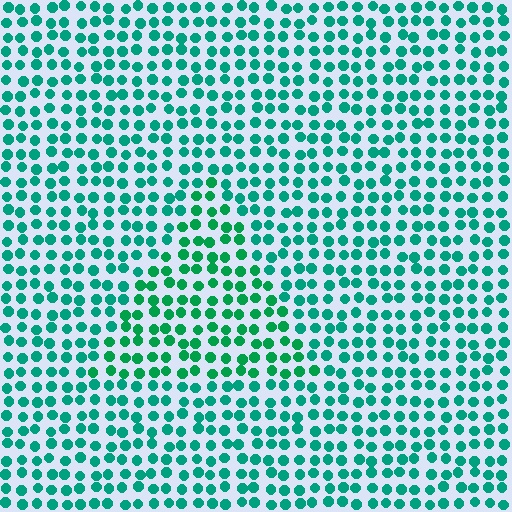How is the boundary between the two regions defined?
The boundary is defined purely by a slight shift in hue (about 20 degrees). Spacing, size, and orientation are identical on both sides.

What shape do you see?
I see a triangle.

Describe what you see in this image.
The image is filled with small teal elements in a uniform arrangement. A triangle-shaped region is visible where the elements are tinted to a slightly different hue, forming a subtle color boundary.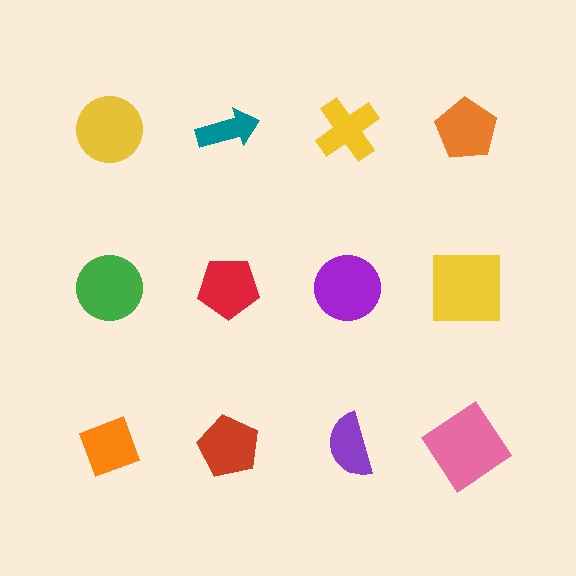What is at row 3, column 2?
A red pentagon.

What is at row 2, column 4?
A yellow square.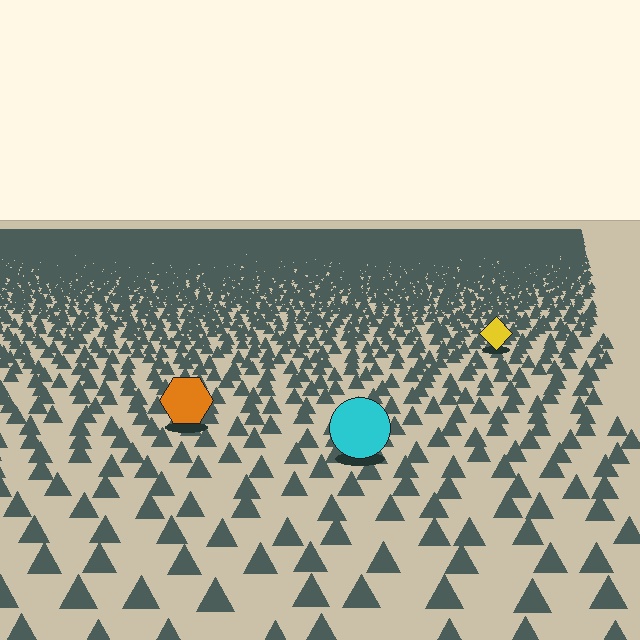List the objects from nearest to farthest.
From nearest to farthest: the cyan circle, the orange hexagon, the yellow diamond.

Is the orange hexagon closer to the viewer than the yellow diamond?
Yes. The orange hexagon is closer — you can tell from the texture gradient: the ground texture is coarser near it.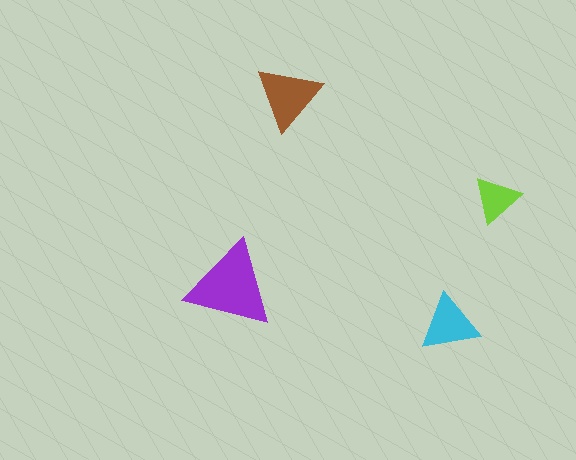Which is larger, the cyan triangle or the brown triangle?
The brown one.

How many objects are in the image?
There are 4 objects in the image.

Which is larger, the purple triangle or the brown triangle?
The purple one.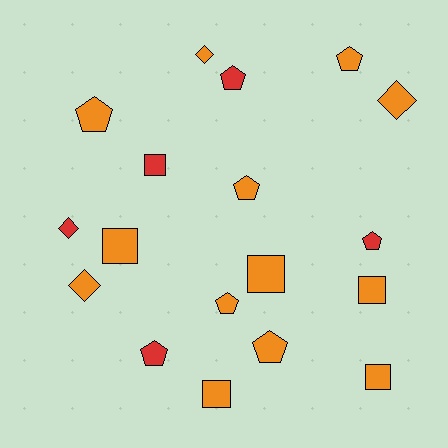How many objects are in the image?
There are 18 objects.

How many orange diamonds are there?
There are 3 orange diamonds.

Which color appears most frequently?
Orange, with 13 objects.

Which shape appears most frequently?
Pentagon, with 8 objects.